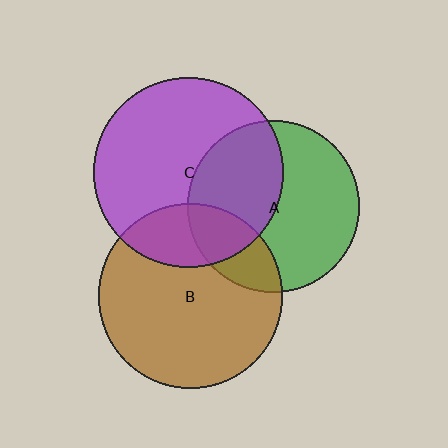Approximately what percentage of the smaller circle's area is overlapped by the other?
Approximately 25%.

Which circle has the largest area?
Circle C (purple).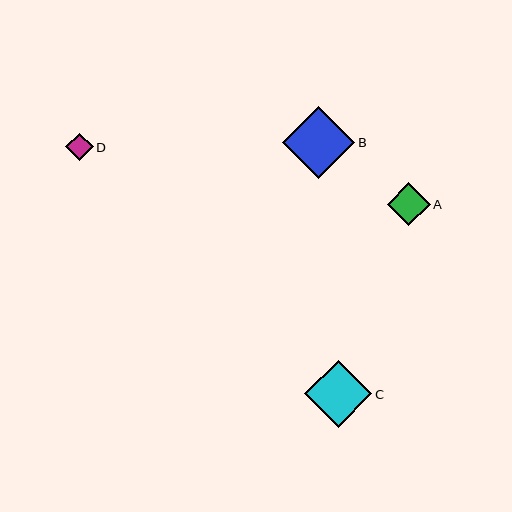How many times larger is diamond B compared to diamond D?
Diamond B is approximately 2.6 times the size of diamond D.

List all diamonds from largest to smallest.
From largest to smallest: B, C, A, D.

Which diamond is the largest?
Diamond B is the largest with a size of approximately 72 pixels.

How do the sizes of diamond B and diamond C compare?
Diamond B and diamond C are approximately the same size.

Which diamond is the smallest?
Diamond D is the smallest with a size of approximately 28 pixels.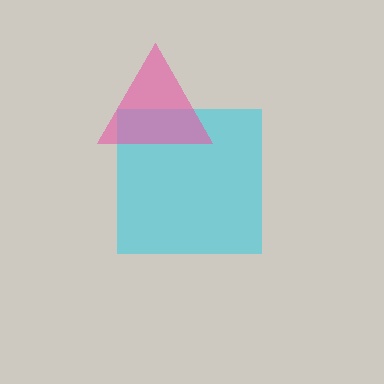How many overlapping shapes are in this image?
There are 2 overlapping shapes in the image.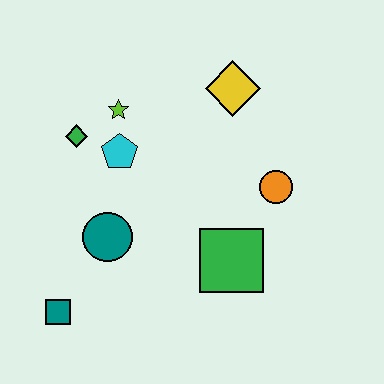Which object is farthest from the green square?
The green diamond is farthest from the green square.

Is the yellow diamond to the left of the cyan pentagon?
No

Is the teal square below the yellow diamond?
Yes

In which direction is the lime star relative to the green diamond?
The lime star is to the right of the green diamond.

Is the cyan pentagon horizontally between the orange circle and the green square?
No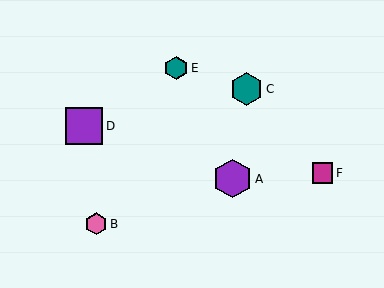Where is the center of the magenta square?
The center of the magenta square is at (323, 173).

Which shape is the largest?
The purple hexagon (labeled A) is the largest.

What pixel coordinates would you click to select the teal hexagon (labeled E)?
Click at (176, 68) to select the teal hexagon E.